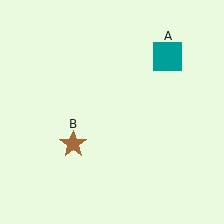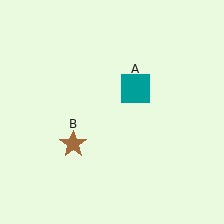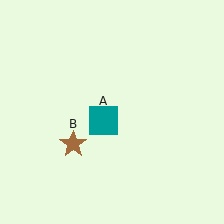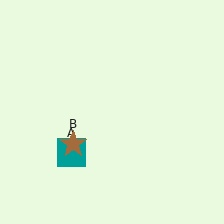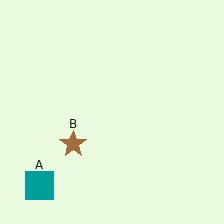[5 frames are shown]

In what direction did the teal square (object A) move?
The teal square (object A) moved down and to the left.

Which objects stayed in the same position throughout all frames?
Brown star (object B) remained stationary.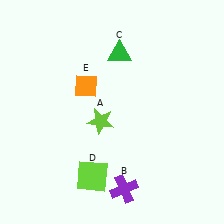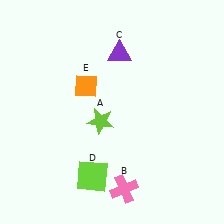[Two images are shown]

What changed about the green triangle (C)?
In Image 1, C is green. In Image 2, it changed to purple.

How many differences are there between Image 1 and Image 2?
There are 2 differences between the two images.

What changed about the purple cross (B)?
In Image 1, B is purple. In Image 2, it changed to pink.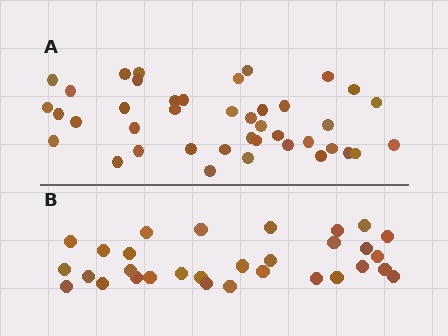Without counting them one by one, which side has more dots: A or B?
Region A (the top region) has more dots.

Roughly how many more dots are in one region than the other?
Region A has roughly 10 or so more dots than region B.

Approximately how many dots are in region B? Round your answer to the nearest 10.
About 30 dots. (The exact count is 31, which rounds to 30.)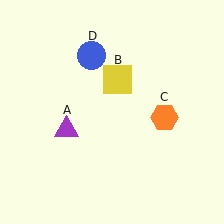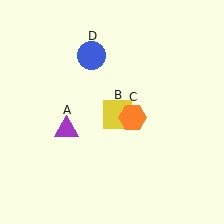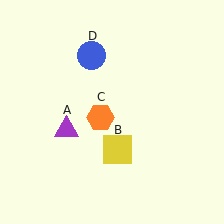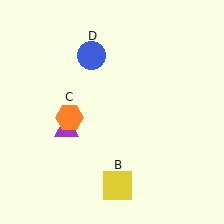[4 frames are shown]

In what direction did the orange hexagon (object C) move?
The orange hexagon (object C) moved left.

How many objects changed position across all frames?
2 objects changed position: yellow square (object B), orange hexagon (object C).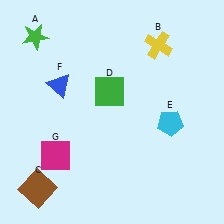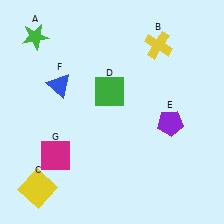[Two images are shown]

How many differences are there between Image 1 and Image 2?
There are 2 differences between the two images.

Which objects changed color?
C changed from brown to yellow. E changed from cyan to purple.